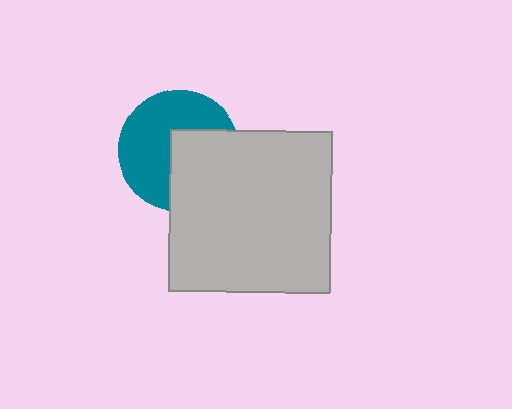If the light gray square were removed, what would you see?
You would see the complete teal circle.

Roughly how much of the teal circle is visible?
About half of it is visible (roughly 57%).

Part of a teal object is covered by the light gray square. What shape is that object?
It is a circle.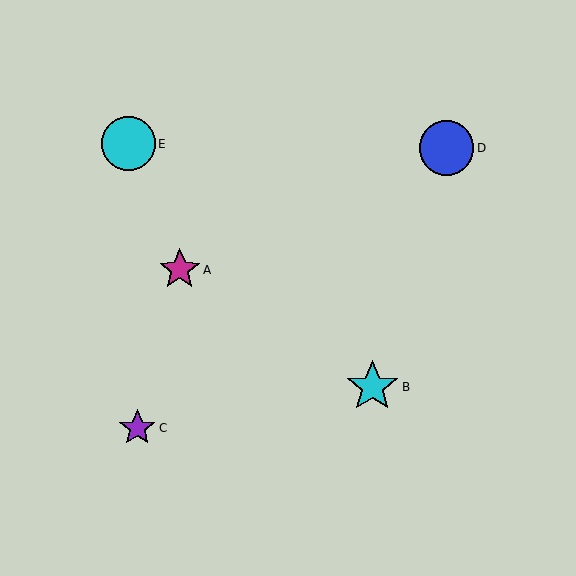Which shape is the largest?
The blue circle (labeled D) is the largest.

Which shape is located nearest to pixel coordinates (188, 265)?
The magenta star (labeled A) at (180, 270) is nearest to that location.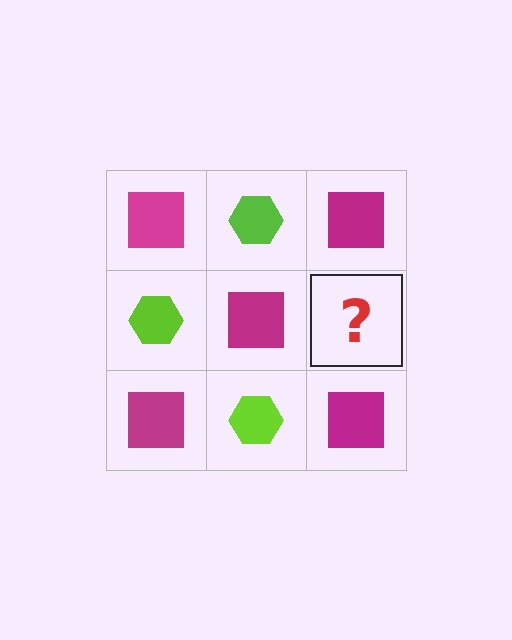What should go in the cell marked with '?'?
The missing cell should contain a lime hexagon.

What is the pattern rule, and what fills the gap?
The rule is that it alternates magenta square and lime hexagon in a checkerboard pattern. The gap should be filled with a lime hexagon.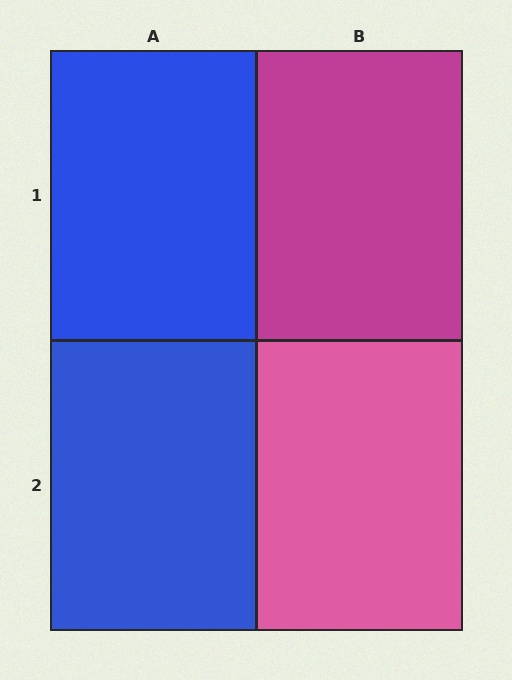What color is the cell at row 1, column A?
Blue.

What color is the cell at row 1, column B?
Magenta.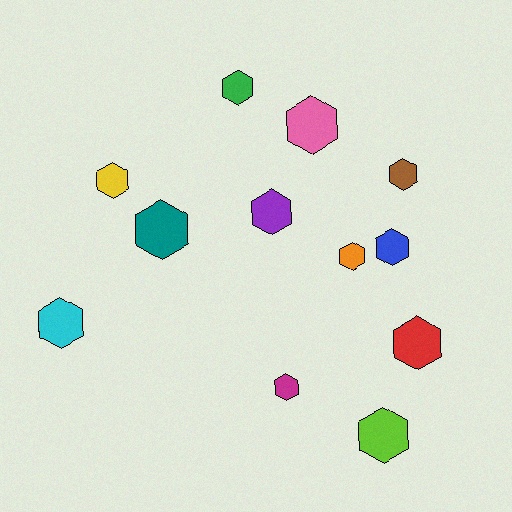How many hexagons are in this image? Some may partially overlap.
There are 12 hexagons.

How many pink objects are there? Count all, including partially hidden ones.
There is 1 pink object.